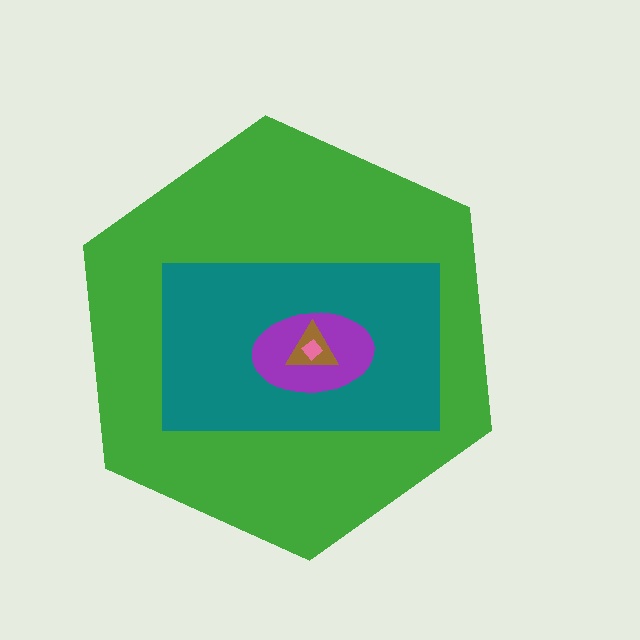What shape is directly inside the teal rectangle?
The purple ellipse.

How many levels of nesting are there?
5.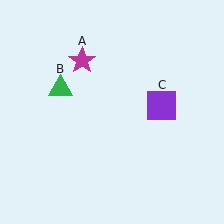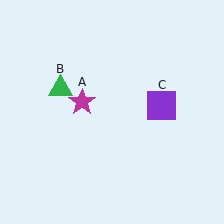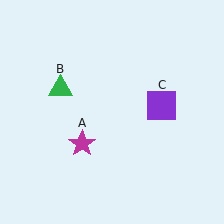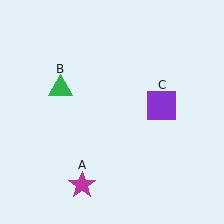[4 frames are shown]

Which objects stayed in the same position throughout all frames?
Green triangle (object B) and purple square (object C) remained stationary.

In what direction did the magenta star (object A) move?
The magenta star (object A) moved down.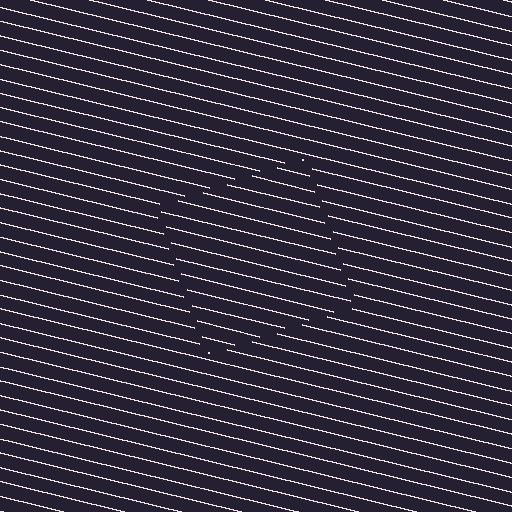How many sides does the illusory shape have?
4 sides — the line-ends trace a square.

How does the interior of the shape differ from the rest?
The interior of the shape contains the same grating, shifted by half a period — the contour is defined by the phase discontinuity where line-ends from the inner and outer gratings abut.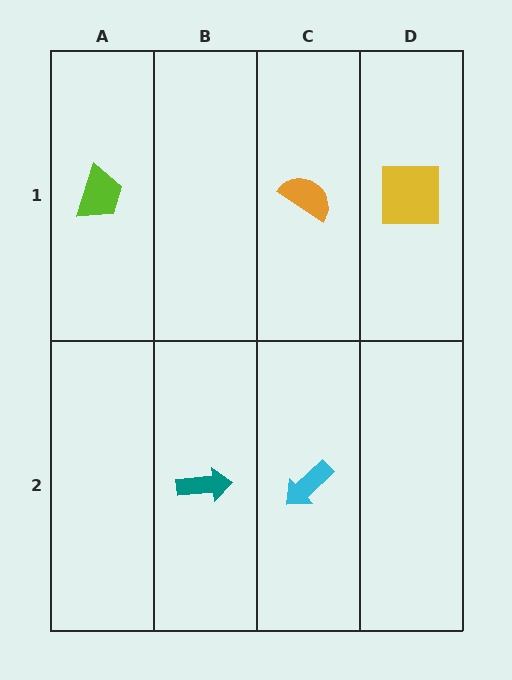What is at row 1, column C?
An orange semicircle.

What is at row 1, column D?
A yellow square.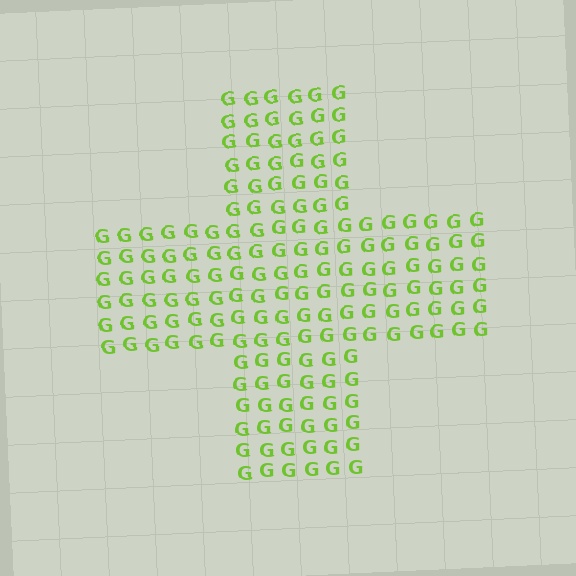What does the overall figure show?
The overall figure shows a cross.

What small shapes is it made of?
It is made of small letter G's.